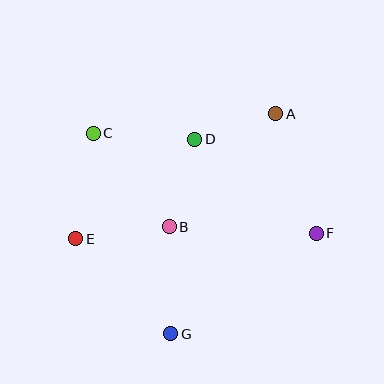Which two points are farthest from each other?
Points C and F are farthest from each other.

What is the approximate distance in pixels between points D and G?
The distance between D and G is approximately 196 pixels.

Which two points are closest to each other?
Points A and D are closest to each other.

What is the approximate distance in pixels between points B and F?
The distance between B and F is approximately 147 pixels.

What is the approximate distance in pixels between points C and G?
The distance between C and G is approximately 215 pixels.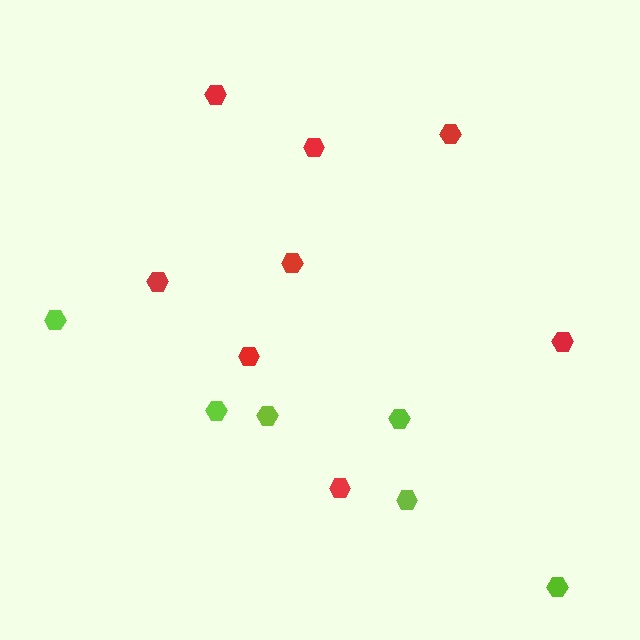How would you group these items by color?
There are 2 groups: one group of red hexagons (8) and one group of lime hexagons (6).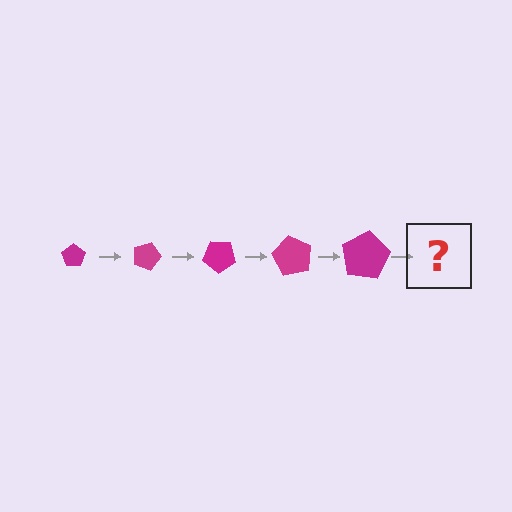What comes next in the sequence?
The next element should be a pentagon, larger than the previous one and rotated 100 degrees from the start.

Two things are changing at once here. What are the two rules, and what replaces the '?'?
The two rules are that the pentagon grows larger each step and it rotates 20 degrees each step. The '?' should be a pentagon, larger than the previous one and rotated 100 degrees from the start.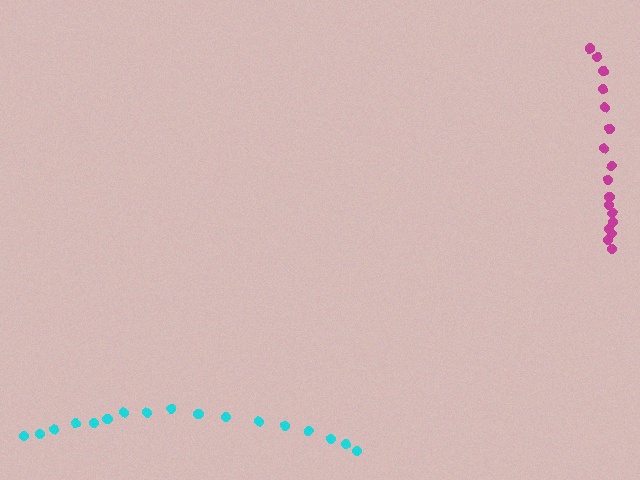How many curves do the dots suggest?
There are 2 distinct paths.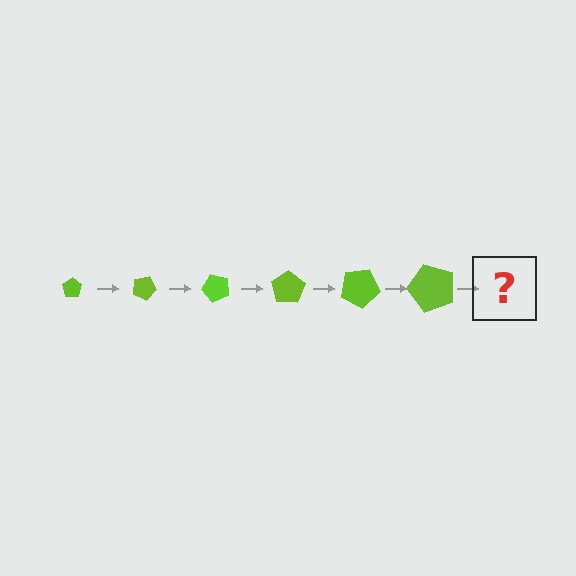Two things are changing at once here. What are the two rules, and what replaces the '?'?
The two rules are that the pentagon grows larger each step and it rotates 25 degrees each step. The '?' should be a pentagon, larger than the previous one and rotated 150 degrees from the start.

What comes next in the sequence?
The next element should be a pentagon, larger than the previous one and rotated 150 degrees from the start.